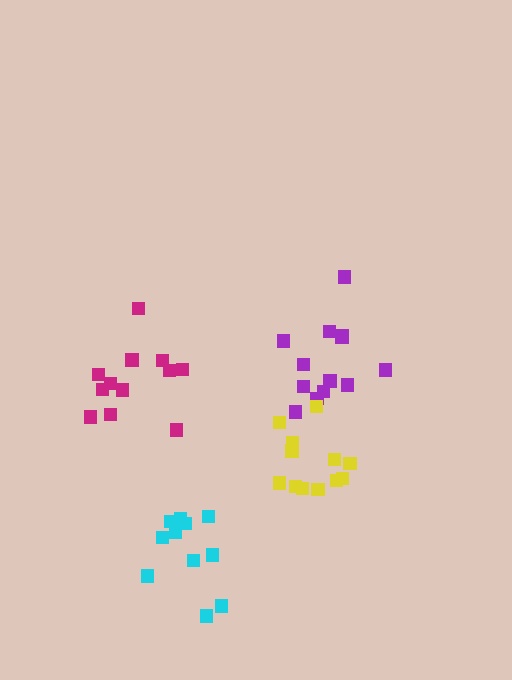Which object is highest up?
The purple cluster is topmost.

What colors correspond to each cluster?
The clusters are colored: purple, cyan, yellow, magenta.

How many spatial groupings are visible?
There are 4 spatial groupings.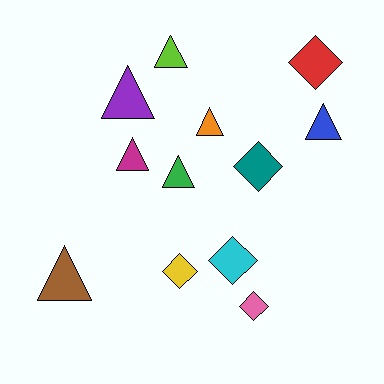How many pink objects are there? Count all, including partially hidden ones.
There is 1 pink object.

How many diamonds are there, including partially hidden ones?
There are 5 diamonds.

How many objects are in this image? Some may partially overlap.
There are 12 objects.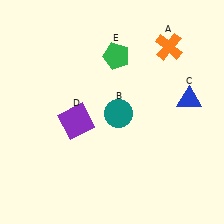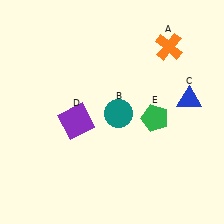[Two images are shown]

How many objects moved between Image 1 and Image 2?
1 object moved between the two images.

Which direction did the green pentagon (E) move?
The green pentagon (E) moved down.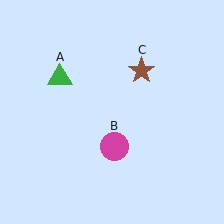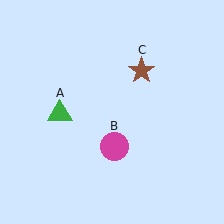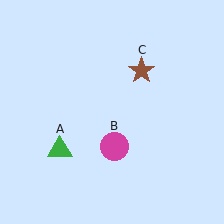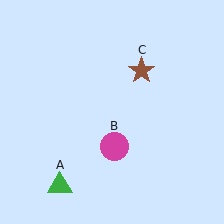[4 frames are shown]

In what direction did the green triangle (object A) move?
The green triangle (object A) moved down.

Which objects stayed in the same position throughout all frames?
Magenta circle (object B) and brown star (object C) remained stationary.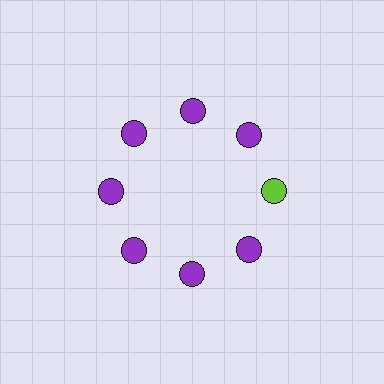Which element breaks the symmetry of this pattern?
The lime circle at roughly the 3 o'clock position breaks the symmetry. All other shapes are purple circles.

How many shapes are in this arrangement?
There are 8 shapes arranged in a ring pattern.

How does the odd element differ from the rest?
It has a different color: lime instead of purple.